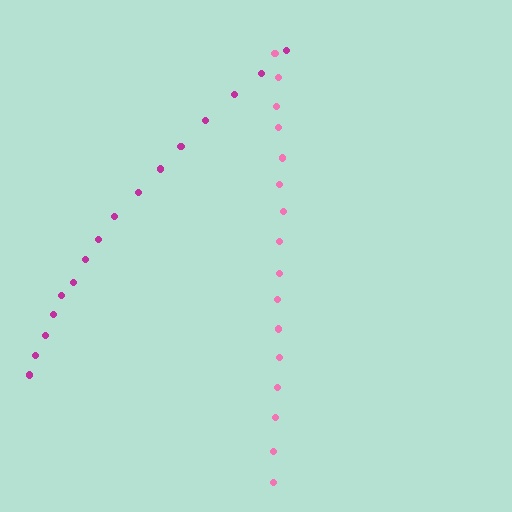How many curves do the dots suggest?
There are 2 distinct paths.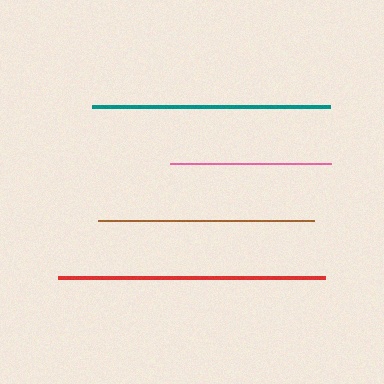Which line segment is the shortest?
The pink line is the shortest at approximately 161 pixels.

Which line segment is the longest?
The red line is the longest at approximately 268 pixels.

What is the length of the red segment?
The red segment is approximately 268 pixels long.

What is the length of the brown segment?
The brown segment is approximately 216 pixels long.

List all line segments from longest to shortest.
From longest to shortest: red, teal, brown, pink.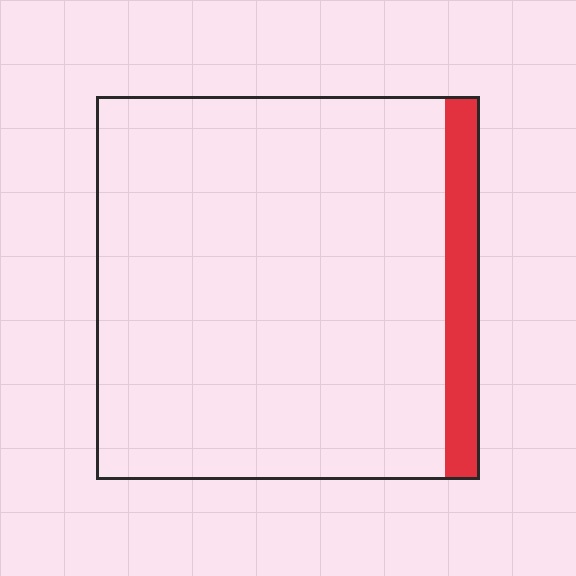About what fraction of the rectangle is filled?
About one tenth (1/10).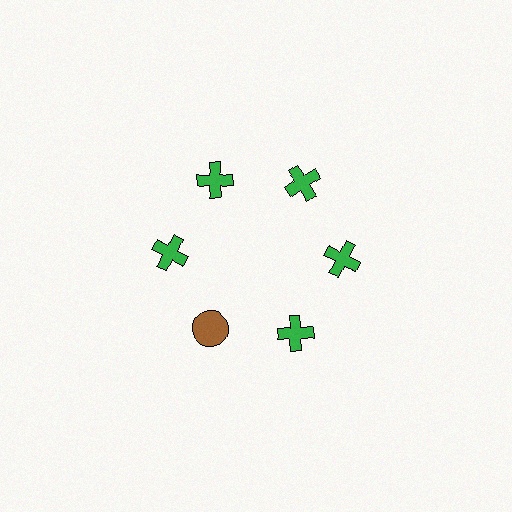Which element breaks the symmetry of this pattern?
The brown circle at roughly the 7 o'clock position breaks the symmetry. All other shapes are green crosses.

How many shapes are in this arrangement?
There are 6 shapes arranged in a ring pattern.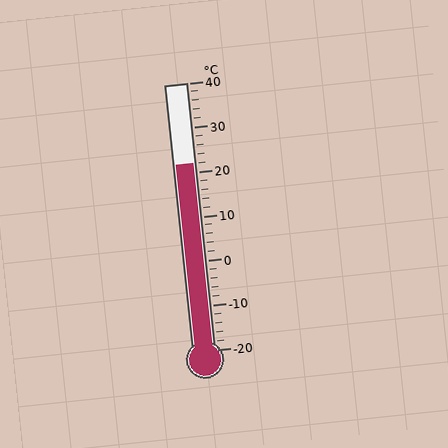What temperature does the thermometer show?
The thermometer shows approximately 22°C.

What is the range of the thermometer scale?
The thermometer scale ranges from -20°C to 40°C.